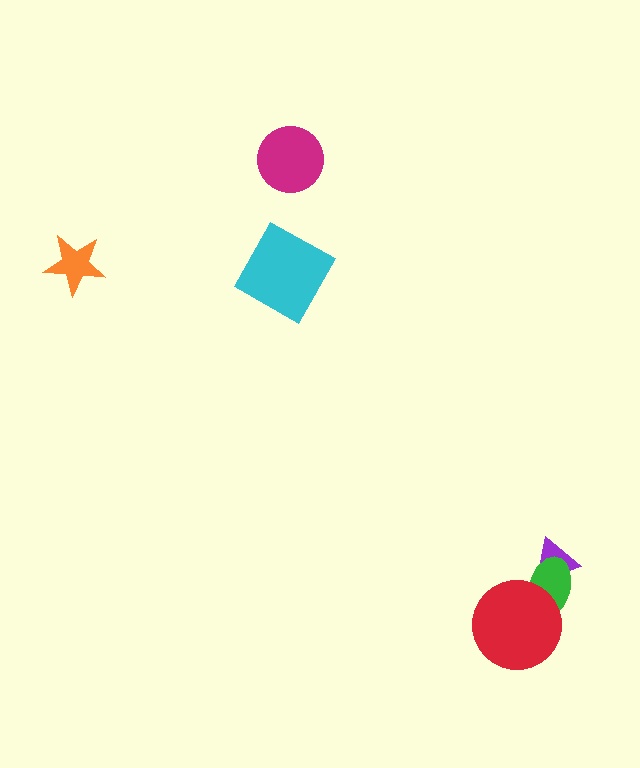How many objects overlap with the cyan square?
0 objects overlap with the cyan square.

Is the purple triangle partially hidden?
Yes, it is partially covered by another shape.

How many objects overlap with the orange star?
0 objects overlap with the orange star.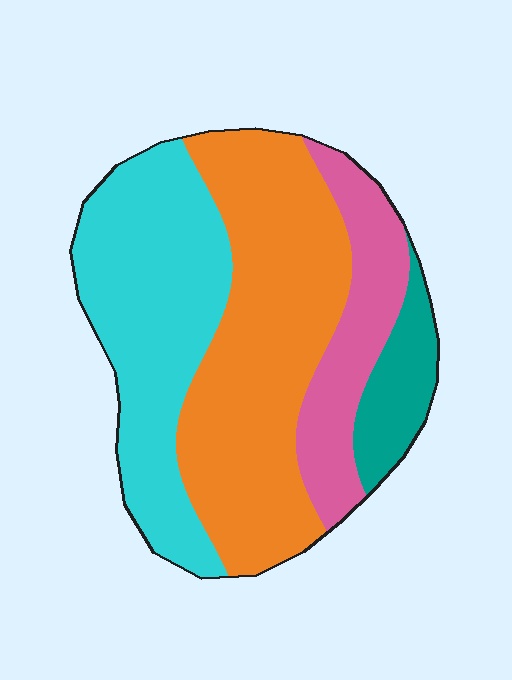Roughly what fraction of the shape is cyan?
Cyan covers around 35% of the shape.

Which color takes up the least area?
Teal, at roughly 10%.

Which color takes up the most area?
Orange, at roughly 40%.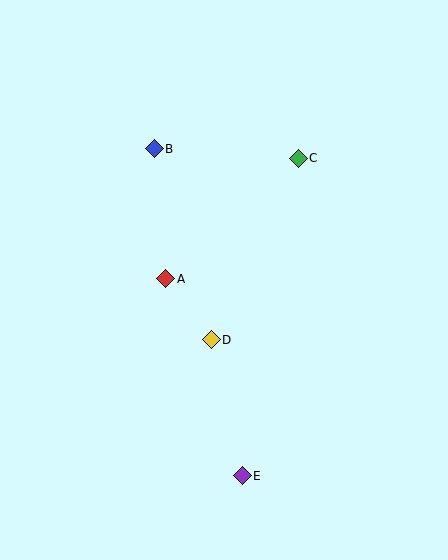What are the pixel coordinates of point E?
Point E is at (242, 476).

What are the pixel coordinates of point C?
Point C is at (298, 158).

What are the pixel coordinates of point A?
Point A is at (166, 279).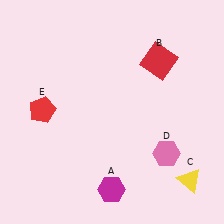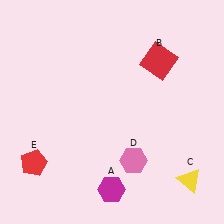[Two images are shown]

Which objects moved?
The objects that moved are: the pink hexagon (D), the red pentagon (E).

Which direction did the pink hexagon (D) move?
The pink hexagon (D) moved left.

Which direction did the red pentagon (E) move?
The red pentagon (E) moved down.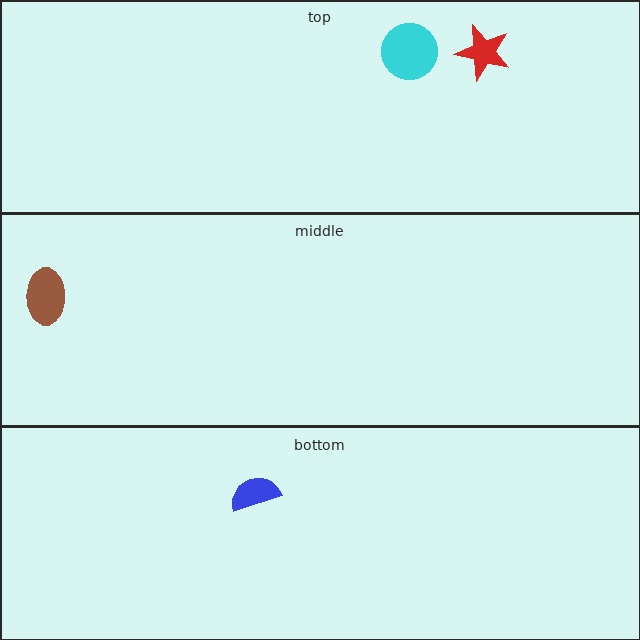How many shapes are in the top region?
2.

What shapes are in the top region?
The red star, the cyan circle.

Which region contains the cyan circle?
The top region.